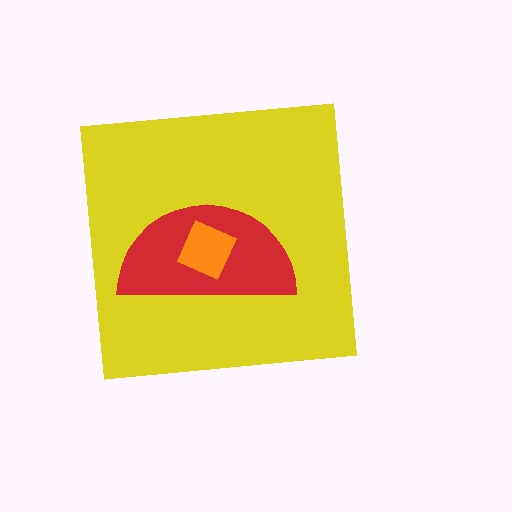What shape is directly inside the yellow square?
The red semicircle.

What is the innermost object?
The orange square.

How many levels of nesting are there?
3.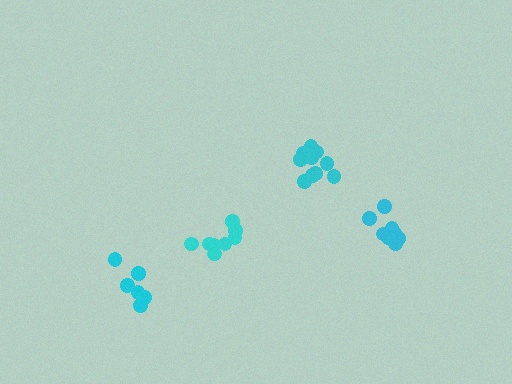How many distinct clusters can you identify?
There are 4 distinct clusters.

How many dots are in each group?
Group 1: 9 dots, Group 2: 8 dots, Group 3: 10 dots, Group 4: 6 dots (33 total).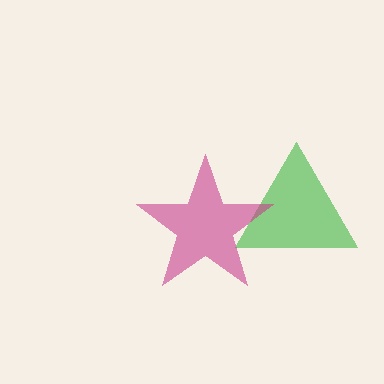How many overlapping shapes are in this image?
There are 2 overlapping shapes in the image.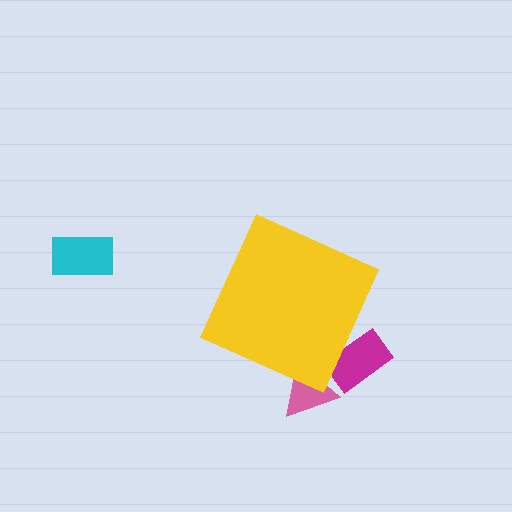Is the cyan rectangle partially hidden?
No, the cyan rectangle is fully visible.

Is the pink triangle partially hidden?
Yes, the pink triangle is partially hidden behind the yellow diamond.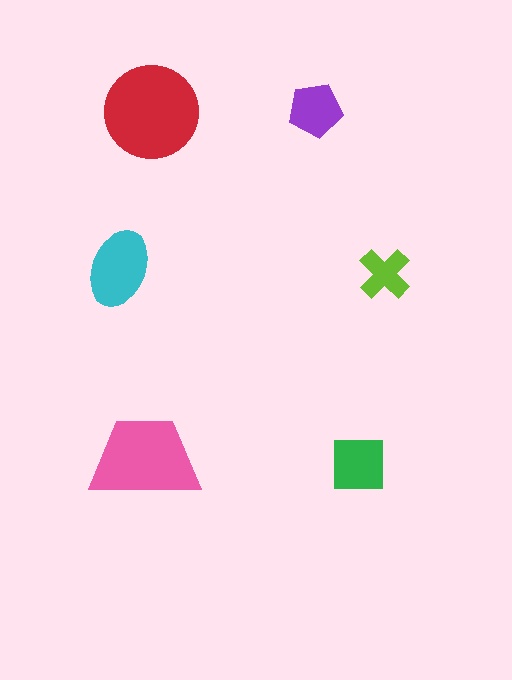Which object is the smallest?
The lime cross.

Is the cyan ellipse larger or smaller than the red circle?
Smaller.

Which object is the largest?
The red circle.